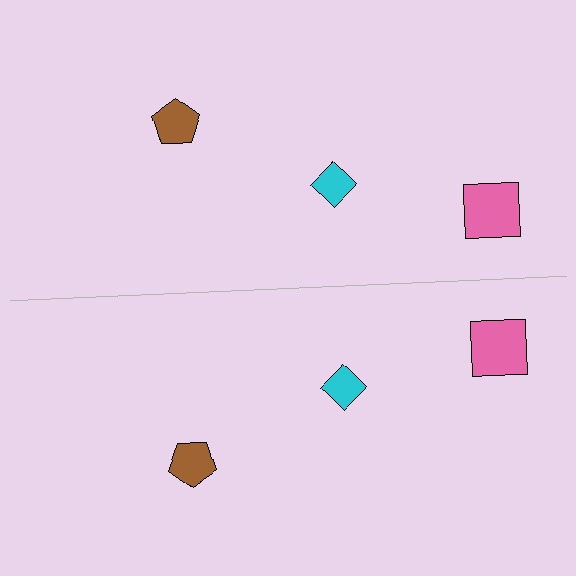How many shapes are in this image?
There are 6 shapes in this image.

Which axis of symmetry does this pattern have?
The pattern has a horizontal axis of symmetry running through the center of the image.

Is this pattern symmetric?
Yes, this pattern has bilateral (reflection) symmetry.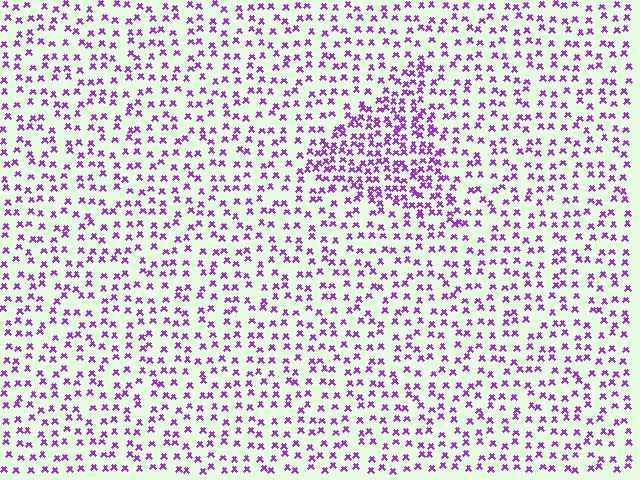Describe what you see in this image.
The image contains small purple elements arranged at two different densities. A triangle-shaped region is visible where the elements are more densely packed than the surrounding area.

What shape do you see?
I see a triangle.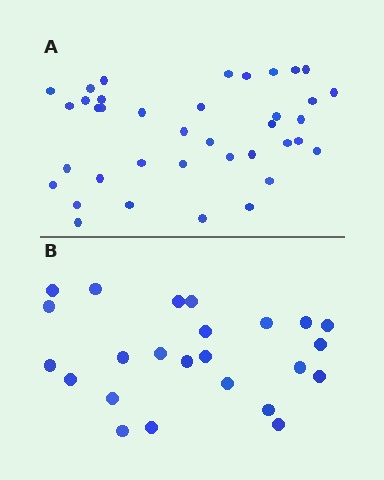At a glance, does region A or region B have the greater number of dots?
Region A (the top region) has more dots.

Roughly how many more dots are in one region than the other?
Region A has approximately 15 more dots than region B.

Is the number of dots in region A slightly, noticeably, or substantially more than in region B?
Region A has substantially more. The ratio is roughly 1.6 to 1.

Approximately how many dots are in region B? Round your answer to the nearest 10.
About 20 dots. (The exact count is 24, which rounds to 20.)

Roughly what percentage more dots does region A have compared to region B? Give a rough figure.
About 60% more.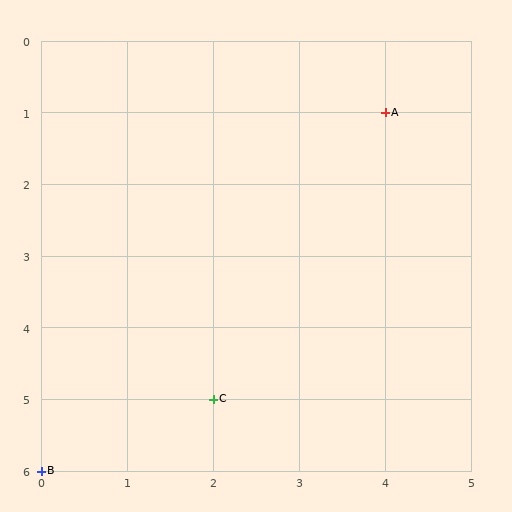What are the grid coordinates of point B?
Point B is at grid coordinates (0, 6).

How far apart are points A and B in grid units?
Points A and B are 4 columns and 5 rows apart (about 6.4 grid units diagonally).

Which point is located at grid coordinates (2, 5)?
Point C is at (2, 5).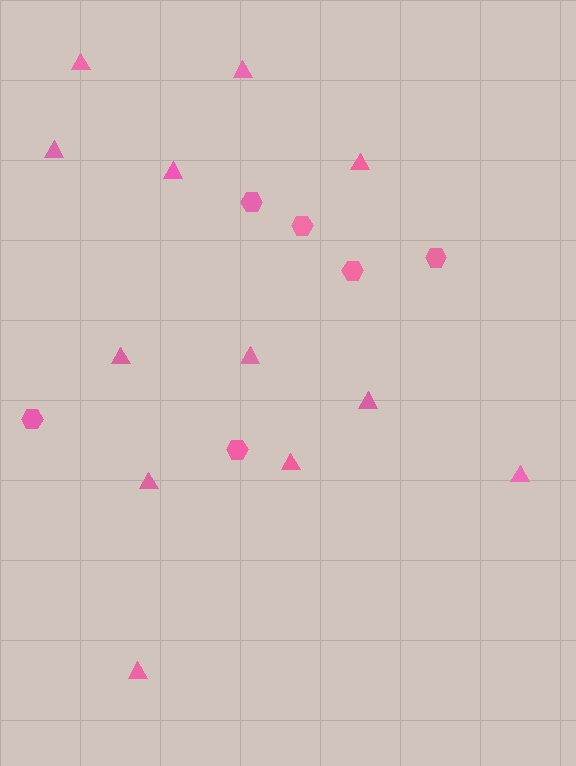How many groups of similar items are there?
There are 2 groups: one group of triangles (12) and one group of hexagons (6).